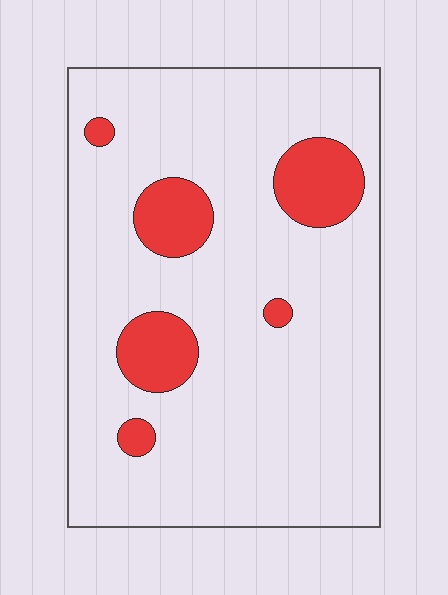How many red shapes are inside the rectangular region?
6.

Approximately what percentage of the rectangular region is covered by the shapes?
Approximately 15%.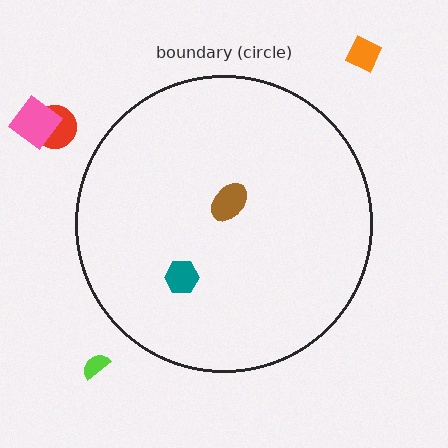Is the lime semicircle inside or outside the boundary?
Outside.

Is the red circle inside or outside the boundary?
Outside.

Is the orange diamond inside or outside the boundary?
Outside.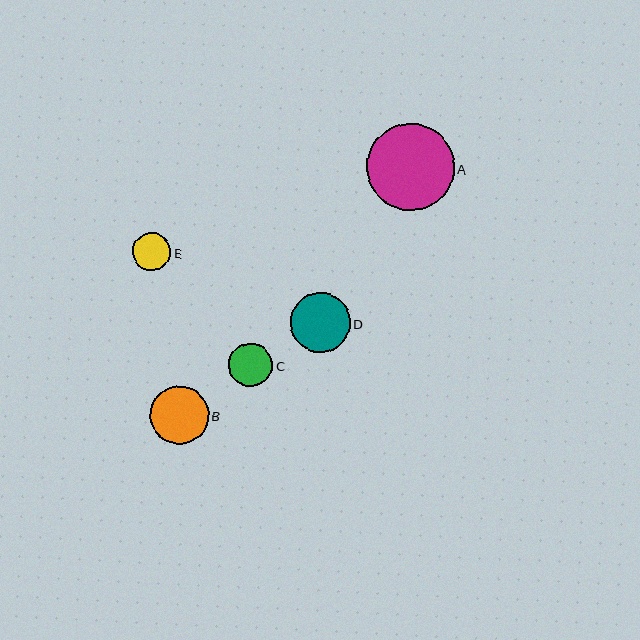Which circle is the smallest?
Circle E is the smallest with a size of approximately 38 pixels.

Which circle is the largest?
Circle A is the largest with a size of approximately 87 pixels.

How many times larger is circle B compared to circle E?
Circle B is approximately 1.5 times the size of circle E.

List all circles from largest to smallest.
From largest to smallest: A, D, B, C, E.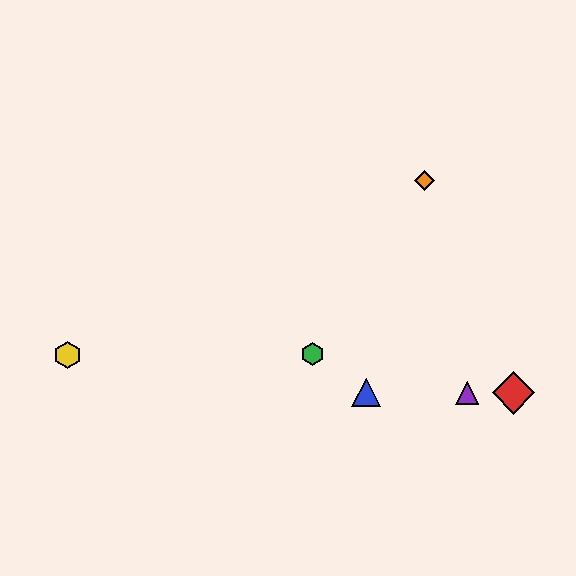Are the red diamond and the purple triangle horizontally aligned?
Yes, both are at y≈393.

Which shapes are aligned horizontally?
The red diamond, the blue triangle, the purple triangle are aligned horizontally.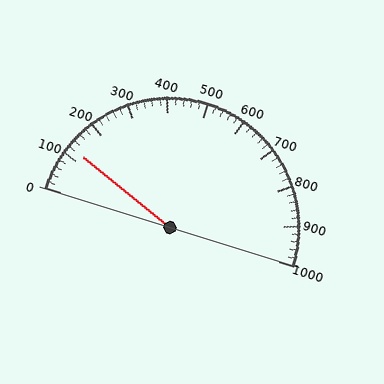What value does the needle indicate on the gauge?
The needle indicates approximately 120.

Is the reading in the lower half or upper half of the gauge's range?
The reading is in the lower half of the range (0 to 1000).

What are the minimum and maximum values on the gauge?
The gauge ranges from 0 to 1000.